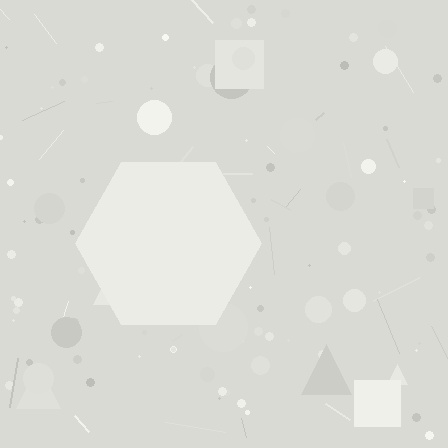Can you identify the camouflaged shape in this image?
The camouflaged shape is a hexagon.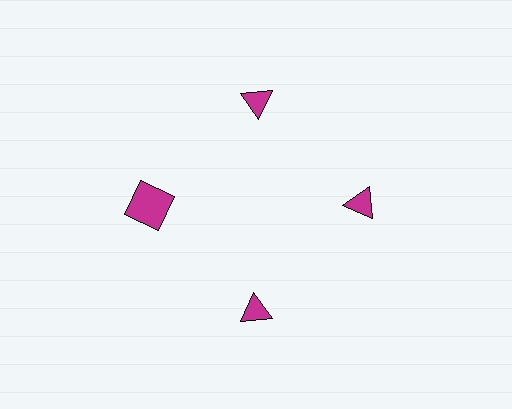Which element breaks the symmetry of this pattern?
The magenta square at roughly the 9 o'clock position breaks the symmetry. All other shapes are magenta triangles.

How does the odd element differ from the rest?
It has a different shape: square instead of triangle.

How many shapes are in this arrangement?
There are 4 shapes arranged in a ring pattern.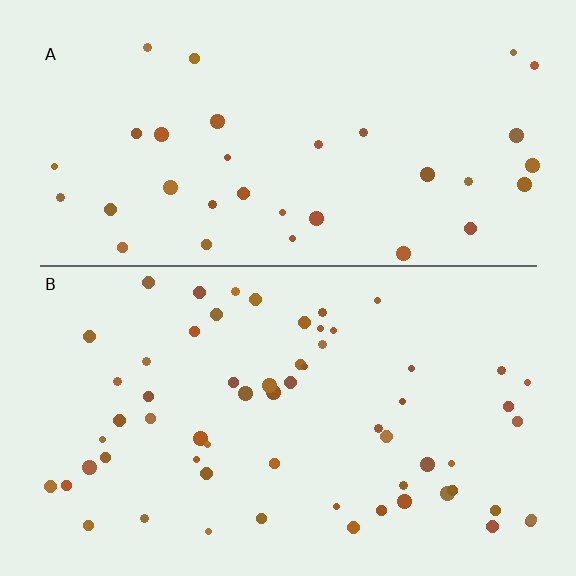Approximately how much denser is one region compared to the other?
Approximately 1.8× — region B over region A.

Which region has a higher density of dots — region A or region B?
B (the bottom).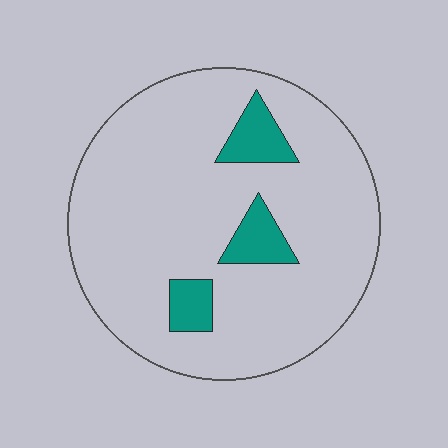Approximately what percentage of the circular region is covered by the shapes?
Approximately 10%.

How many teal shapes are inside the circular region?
3.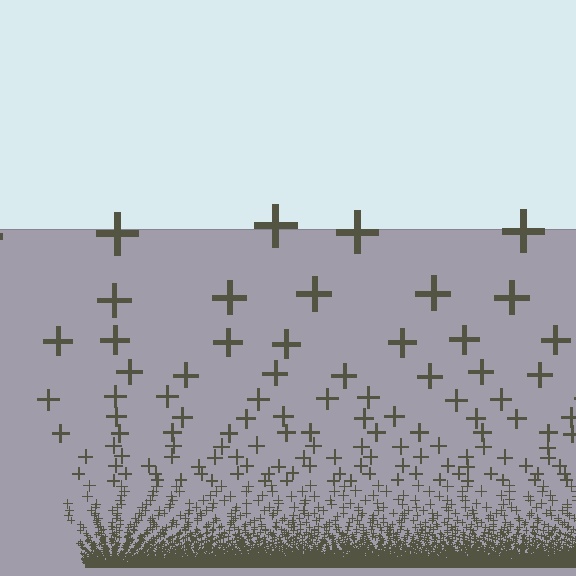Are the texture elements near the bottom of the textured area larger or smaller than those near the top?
Smaller. The gradient is inverted — elements near the bottom are smaller and denser.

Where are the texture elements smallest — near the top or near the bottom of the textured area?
Near the bottom.